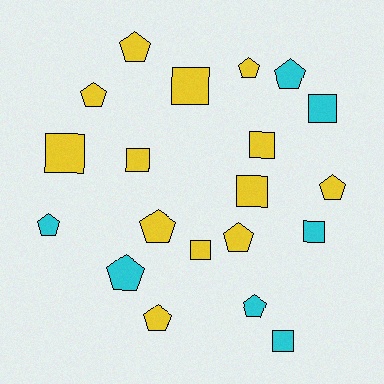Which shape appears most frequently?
Pentagon, with 11 objects.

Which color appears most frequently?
Yellow, with 13 objects.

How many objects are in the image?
There are 20 objects.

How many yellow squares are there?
There are 6 yellow squares.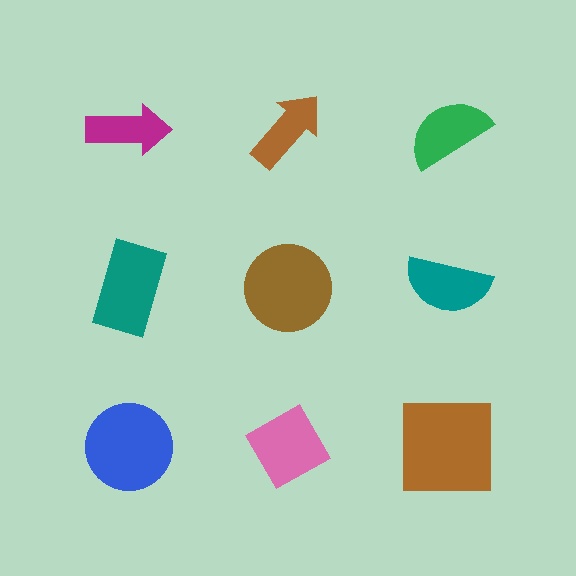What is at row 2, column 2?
A brown circle.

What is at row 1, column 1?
A magenta arrow.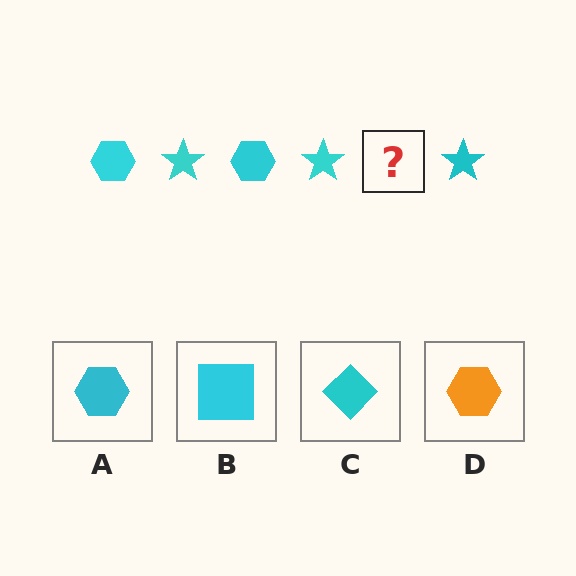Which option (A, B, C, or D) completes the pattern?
A.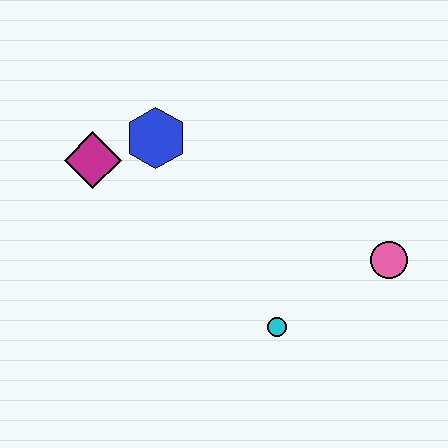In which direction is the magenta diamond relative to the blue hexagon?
The magenta diamond is to the left of the blue hexagon.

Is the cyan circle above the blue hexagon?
No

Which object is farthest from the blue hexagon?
The pink circle is farthest from the blue hexagon.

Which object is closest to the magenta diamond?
The blue hexagon is closest to the magenta diamond.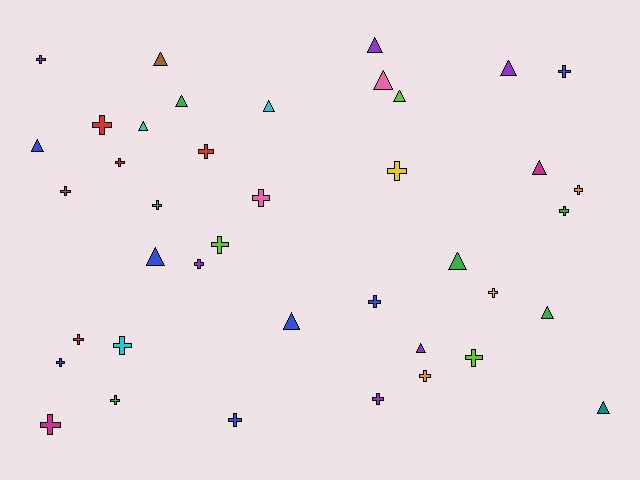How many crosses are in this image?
There are 24 crosses.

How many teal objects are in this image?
There is 1 teal object.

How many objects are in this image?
There are 40 objects.